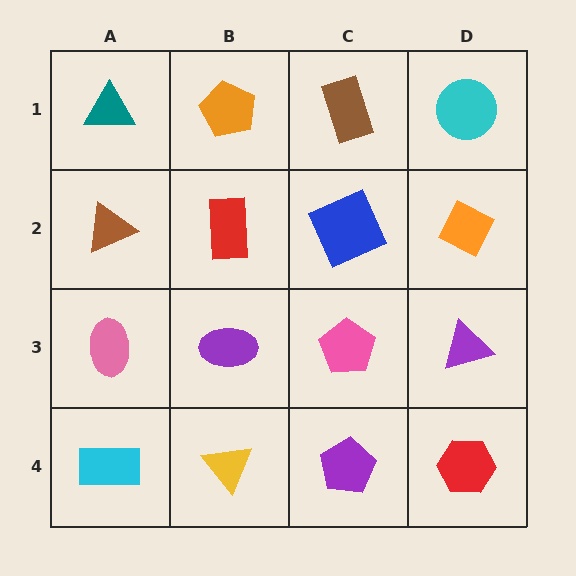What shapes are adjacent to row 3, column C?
A blue square (row 2, column C), a purple pentagon (row 4, column C), a purple ellipse (row 3, column B), a purple triangle (row 3, column D).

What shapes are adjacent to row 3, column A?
A brown triangle (row 2, column A), a cyan rectangle (row 4, column A), a purple ellipse (row 3, column B).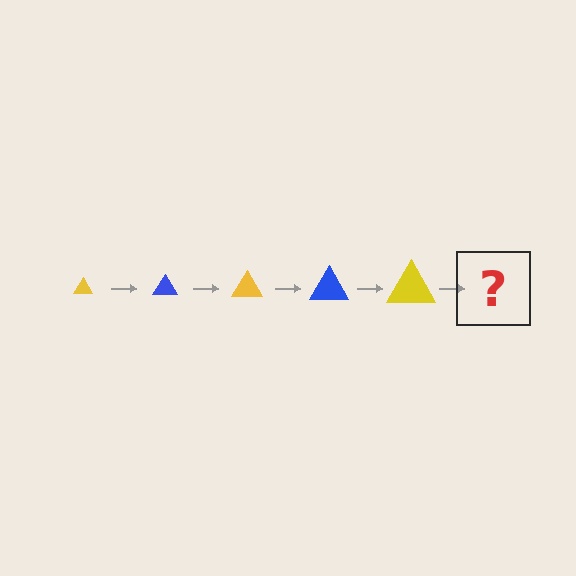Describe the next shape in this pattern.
It should be a blue triangle, larger than the previous one.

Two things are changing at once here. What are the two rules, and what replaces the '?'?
The two rules are that the triangle grows larger each step and the color cycles through yellow and blue. The '?' should be a blue triangle, larger than the previous one.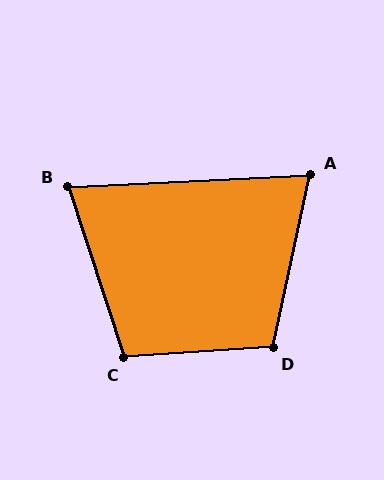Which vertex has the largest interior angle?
D, at approximately 106 degrees.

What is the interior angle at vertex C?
Approximately 105 degrees (obtuse).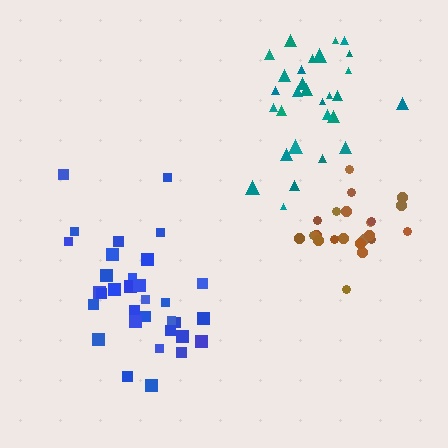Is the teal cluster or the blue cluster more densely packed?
Blue.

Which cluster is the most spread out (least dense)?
Teal.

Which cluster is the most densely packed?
Brown.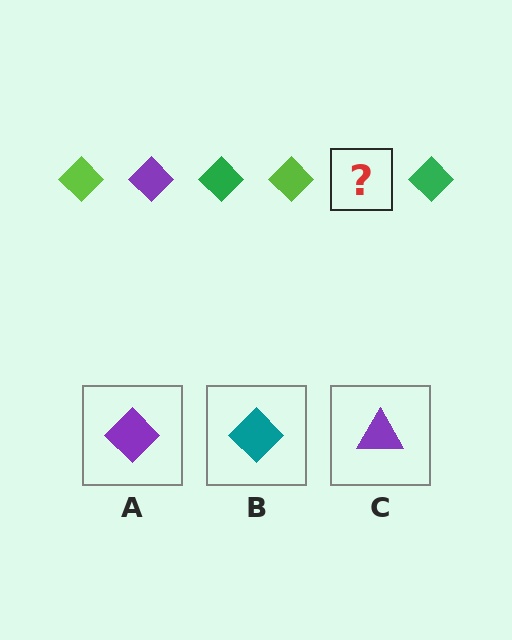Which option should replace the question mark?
Option A.